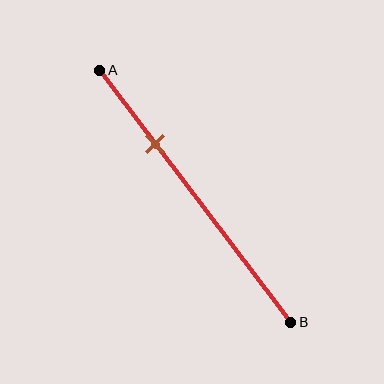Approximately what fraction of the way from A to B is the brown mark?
The brown mark is approximately 30% of the way from A to B.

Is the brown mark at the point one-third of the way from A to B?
No, the mark is at about 30% from A, not at the 33% one-third point.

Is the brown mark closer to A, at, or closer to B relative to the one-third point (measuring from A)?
The brown mark is closer to point A than the one-third point of segment AB.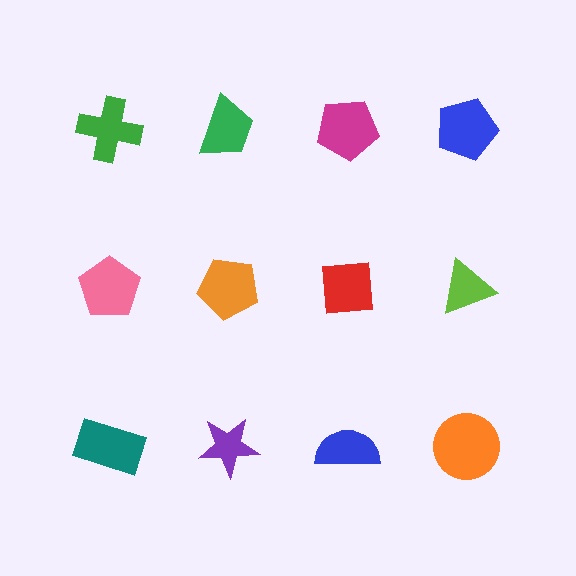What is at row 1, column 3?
A magenta pentagon.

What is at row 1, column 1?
A green cross.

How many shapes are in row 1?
4 shapes.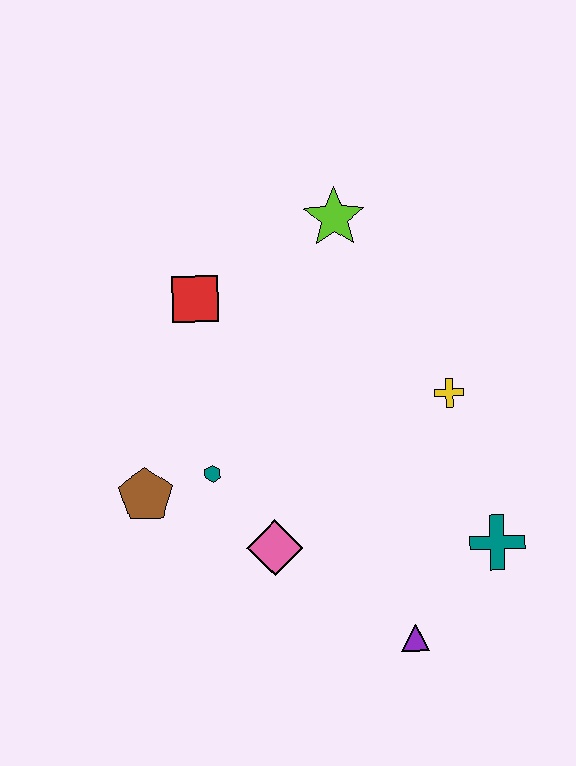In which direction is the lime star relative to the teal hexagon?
The lime star is above the teal hexagon.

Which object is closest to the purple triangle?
The teal cross is closest to the purple triangle.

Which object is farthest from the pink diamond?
The lime star is farthest from the pink diamond.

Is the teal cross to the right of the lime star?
Yes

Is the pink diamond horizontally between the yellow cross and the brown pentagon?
Yes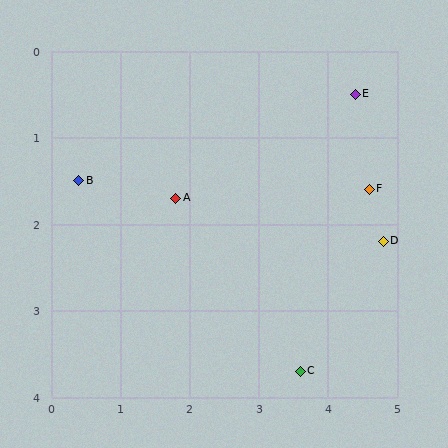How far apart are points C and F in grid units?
Points C and F are about 2.3 grid units apart.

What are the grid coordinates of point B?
Point B is at approximately (0.4, 1.5).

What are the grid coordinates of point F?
Point F is at approximately (4.6, 1.6).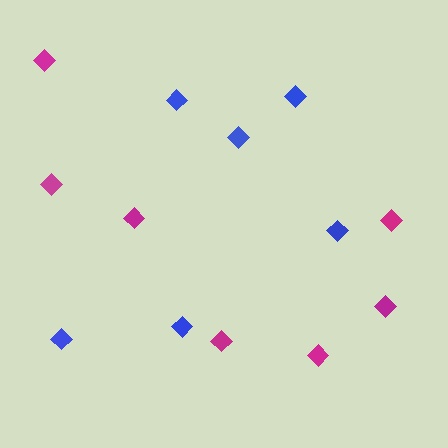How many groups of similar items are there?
There are 2 groups: one group of blue diamonds (6) and one group of magenta diamonds (7).